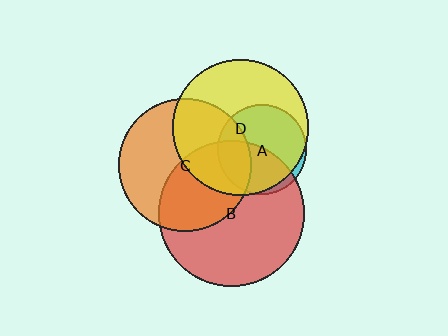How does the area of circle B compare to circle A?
Approximately 2.6 times.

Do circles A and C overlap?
Yes.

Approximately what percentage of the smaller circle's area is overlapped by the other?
Approximately 25%.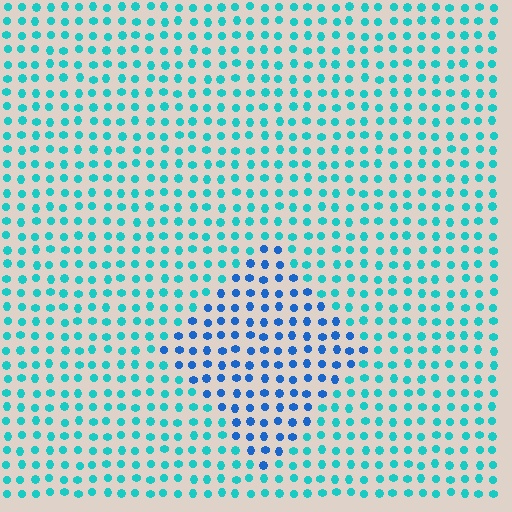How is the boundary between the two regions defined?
The boundary is defined purely by a slight shift in hue (about 37 degrees). Spacing, size, and orientation are identical on both sides.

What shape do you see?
I see a diamond.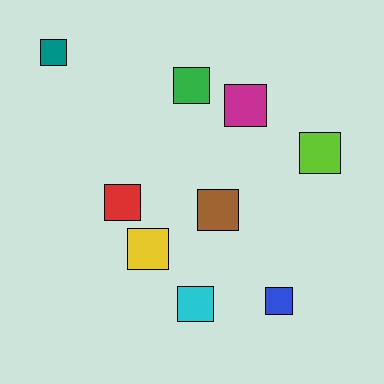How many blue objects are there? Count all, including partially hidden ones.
There is 1 blue object.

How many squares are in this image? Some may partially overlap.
There are 9 squares.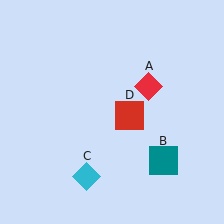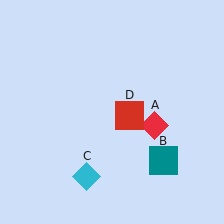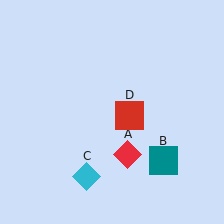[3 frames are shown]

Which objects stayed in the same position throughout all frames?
Teal square (object B) and cyan diamond (object C) and red square (object D) remained stationary.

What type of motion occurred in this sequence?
The red diamond (object A) rotated clockwise around the center of the scene.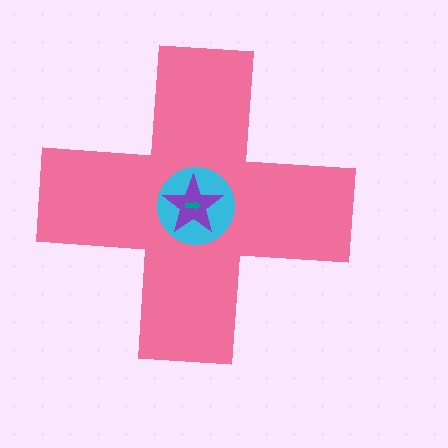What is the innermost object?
The teal arrow.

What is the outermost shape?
The pink cross.